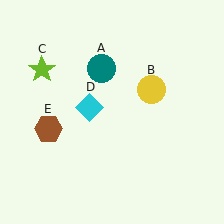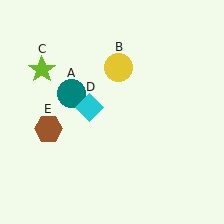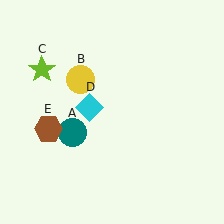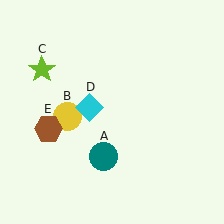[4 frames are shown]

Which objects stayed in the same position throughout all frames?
Lime star (object C) and cyan diamond (object D) and brown hexagon (object E) remained stationary.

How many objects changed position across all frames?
2 objects changed position: teal circle (object A), yellow circle (object B).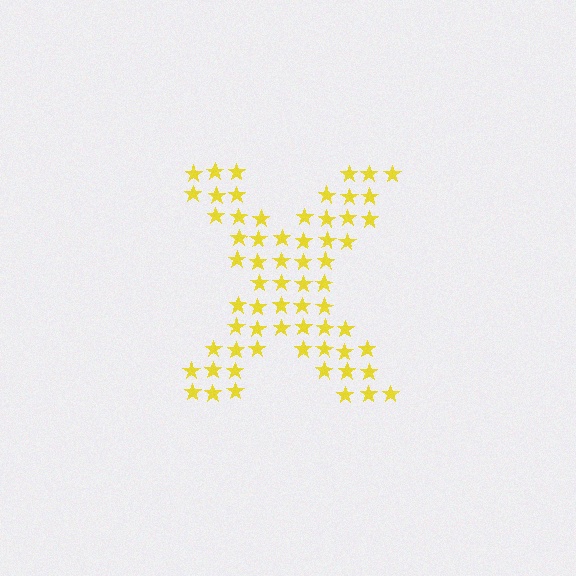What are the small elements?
The small elements are stars.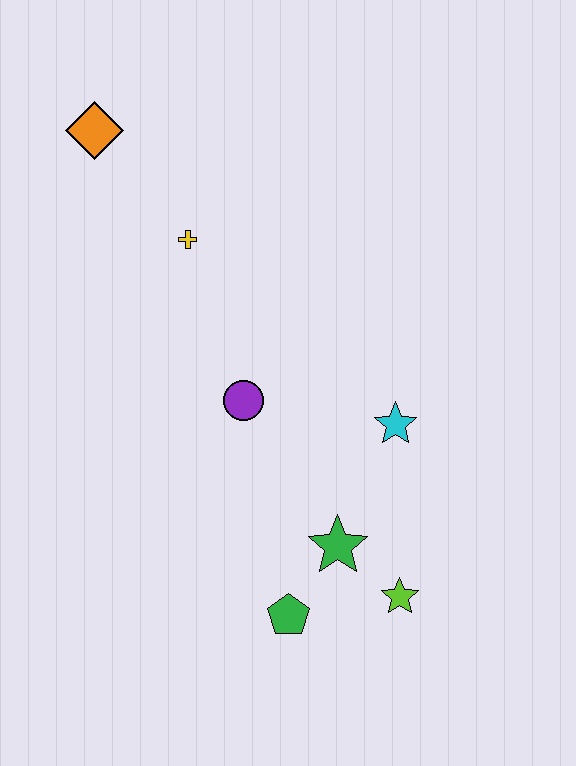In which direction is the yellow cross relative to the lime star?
The yellow cross is above the lime star.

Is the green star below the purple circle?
Yes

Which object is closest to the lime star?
The green star is closest to the lime star.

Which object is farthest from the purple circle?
The orange diamond is farthest from the purple circle.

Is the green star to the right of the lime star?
No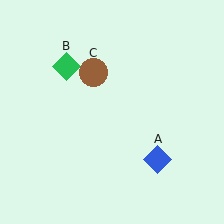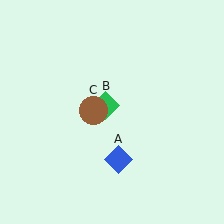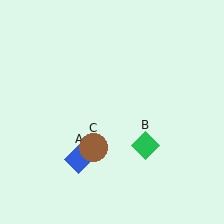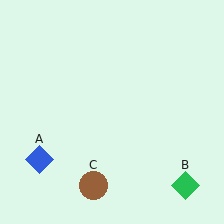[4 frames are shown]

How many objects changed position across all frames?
3 objects changed position: blue diamond (object A), green diamond (object B), brown circle (object C).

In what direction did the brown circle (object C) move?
The brown circle (object C) moved down.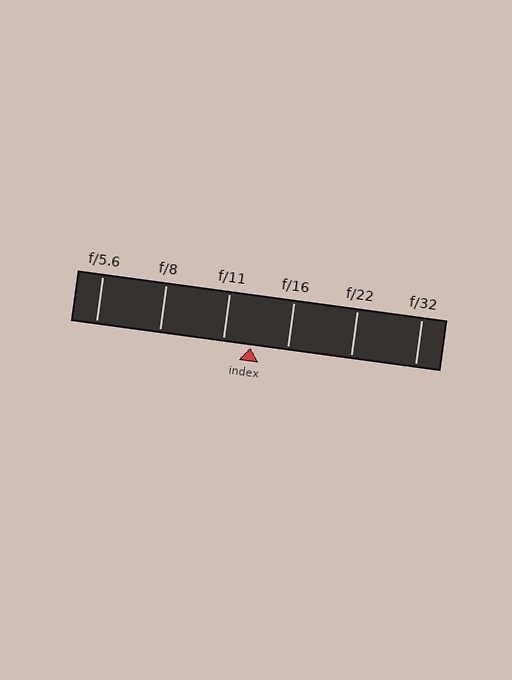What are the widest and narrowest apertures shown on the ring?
The widest aperture shown is f/5.6 and the narrowest is f/32.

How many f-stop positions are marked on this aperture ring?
There are 6 f-stop positions marked.